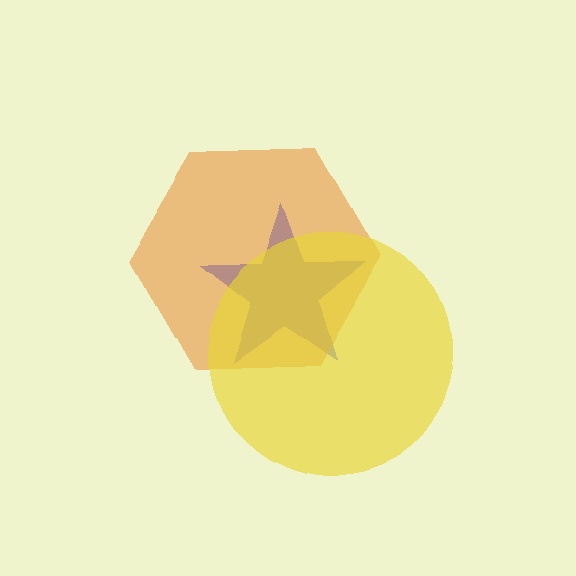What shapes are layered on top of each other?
The layered shapes are: a blue star, an orange hexagon, a yellow circle.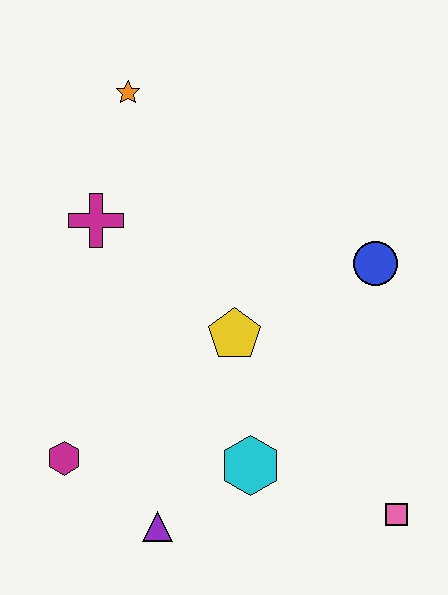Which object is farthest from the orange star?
The pink square is farthest from the orange star.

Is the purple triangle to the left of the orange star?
No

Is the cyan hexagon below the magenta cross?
Yes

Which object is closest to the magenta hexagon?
The purple triangle is closest to the magenta hexagon.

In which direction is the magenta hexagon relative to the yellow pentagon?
The magenta hexagon is to the left of the yellow pentagon.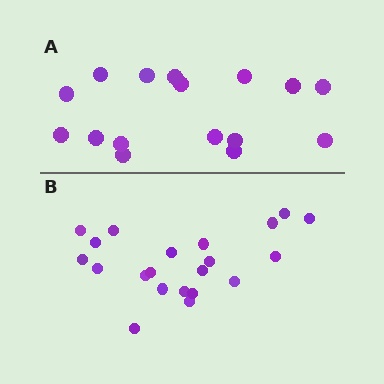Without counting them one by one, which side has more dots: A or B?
Region B (the bottom region) has more dots.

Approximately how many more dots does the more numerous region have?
Region B has about 5 more dots than region A.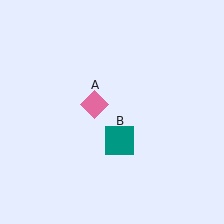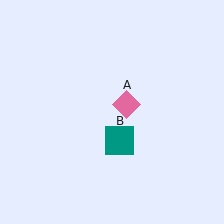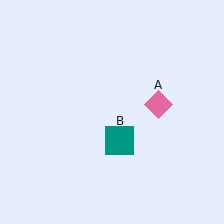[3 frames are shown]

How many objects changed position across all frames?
1 object changed position: pink diamond (object A).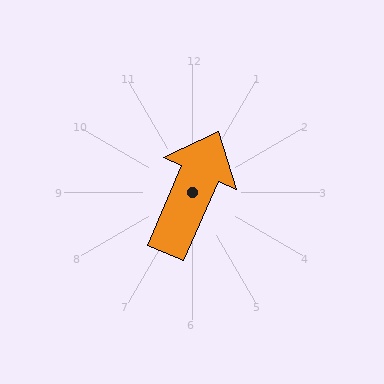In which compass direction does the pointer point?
Northeast.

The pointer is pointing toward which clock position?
Roughly 1 o'clock.